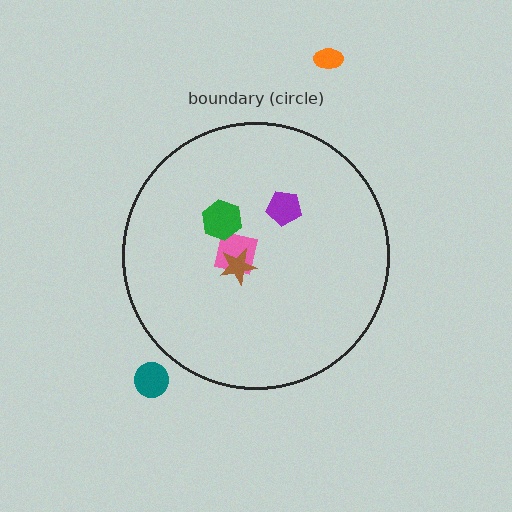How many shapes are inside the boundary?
4 inside, 2 outside.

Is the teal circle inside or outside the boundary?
Outside.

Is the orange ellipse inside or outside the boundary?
Outside.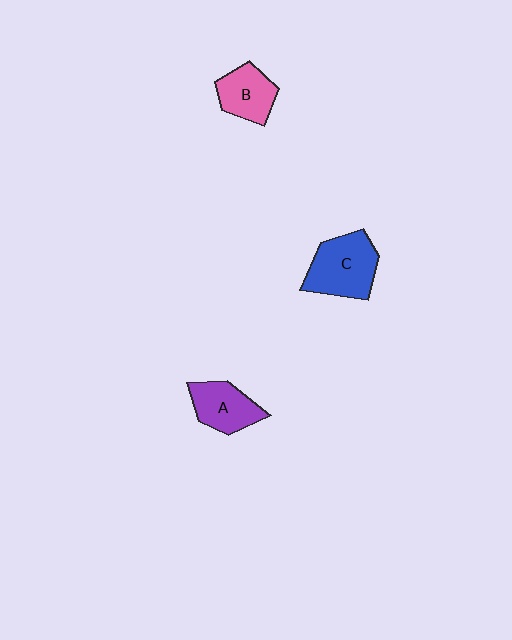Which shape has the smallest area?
Shape B (pink).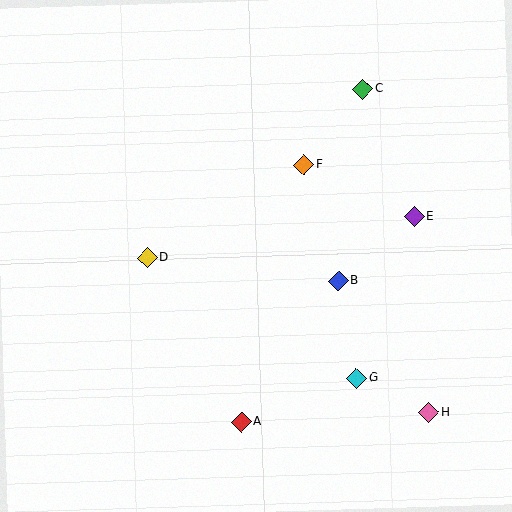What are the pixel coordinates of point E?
Point E is at (414, 216).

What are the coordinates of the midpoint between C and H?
The midpoint between C and H is at (396, 251).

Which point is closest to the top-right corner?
Point C is closest to the top-right corner.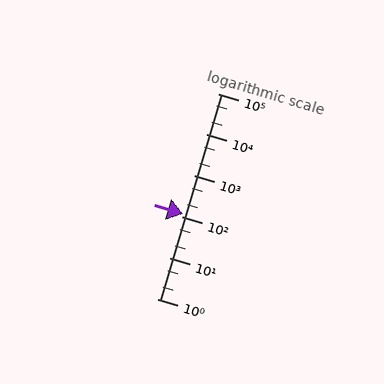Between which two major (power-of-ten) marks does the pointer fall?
The pointer is between 100 and 1000.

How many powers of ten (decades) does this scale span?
The scale spans 5 decades, from 1 to 100000.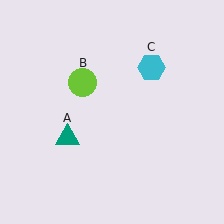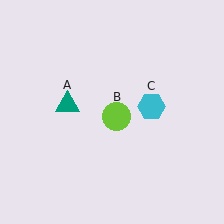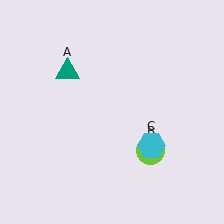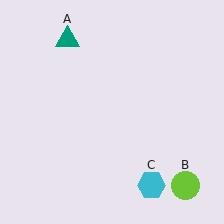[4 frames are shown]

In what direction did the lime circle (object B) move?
The lime circle (object B) moved down and to the right.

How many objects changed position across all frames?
3 objects changed position: teal triangle (object A), lime circle (object B), cyan hexagon (object C).